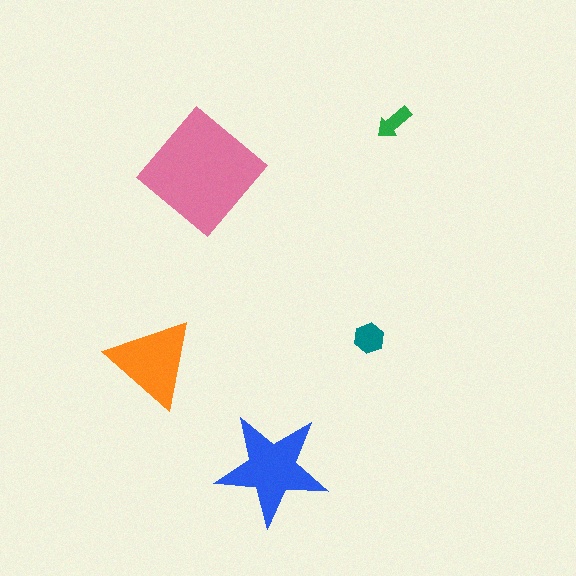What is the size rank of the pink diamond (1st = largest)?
1st.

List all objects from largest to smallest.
The pink diamond, the blue star, the orange triangle, the teal hexagon, the green arrow.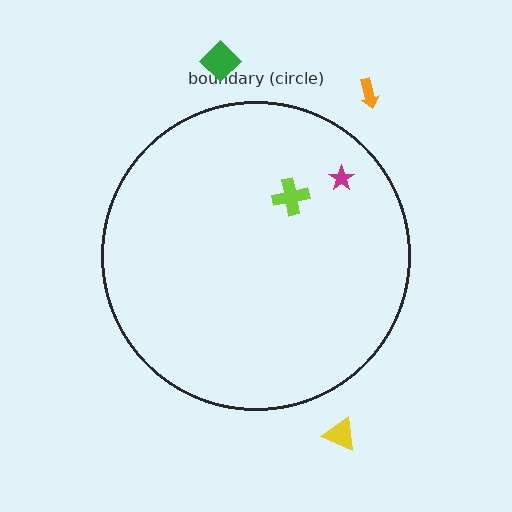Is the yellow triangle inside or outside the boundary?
Outside.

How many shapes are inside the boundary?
2 inside, 3 outside.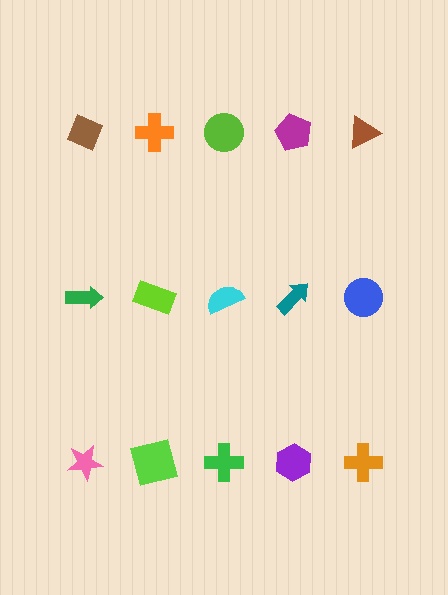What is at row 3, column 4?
A purple hexagon.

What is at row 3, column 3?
A green cross.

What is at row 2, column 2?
A lime rectangle.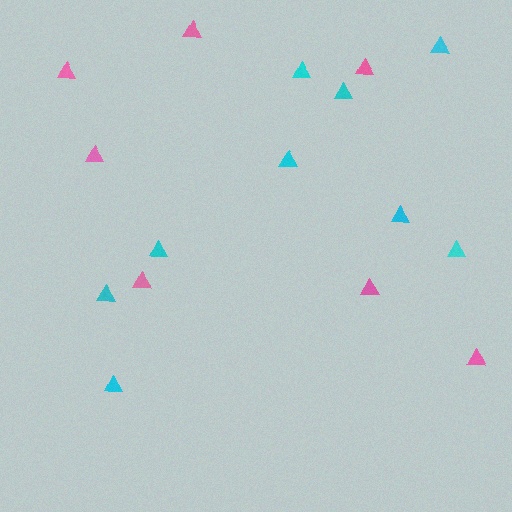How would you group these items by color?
There are 2 groups: one group of pink triangles (7) and one group of cyan triangles (9).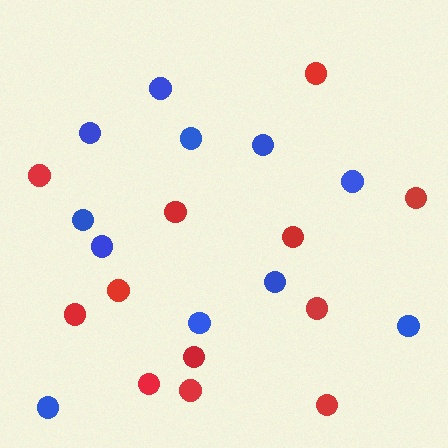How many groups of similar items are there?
There are 2 groups: one group of blue circles (11) and one group of red circles (12).